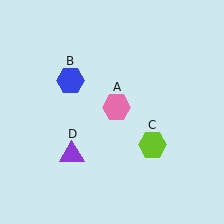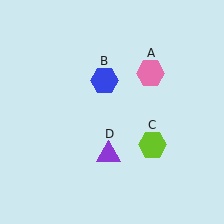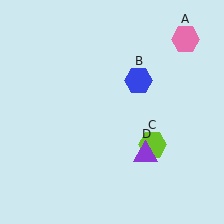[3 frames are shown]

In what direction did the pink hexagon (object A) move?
The pink hexagon (object A) moved up and to the right.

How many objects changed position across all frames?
3 objects changed position: pink hexagon (object A), blue hexagon (object B), purple triangle (object D).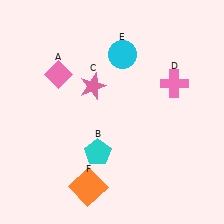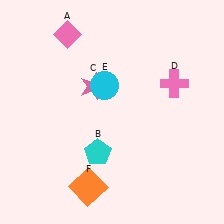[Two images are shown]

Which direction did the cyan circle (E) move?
The cyan circle (E) moved down.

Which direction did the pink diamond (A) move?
The pink diamond (A) moved up.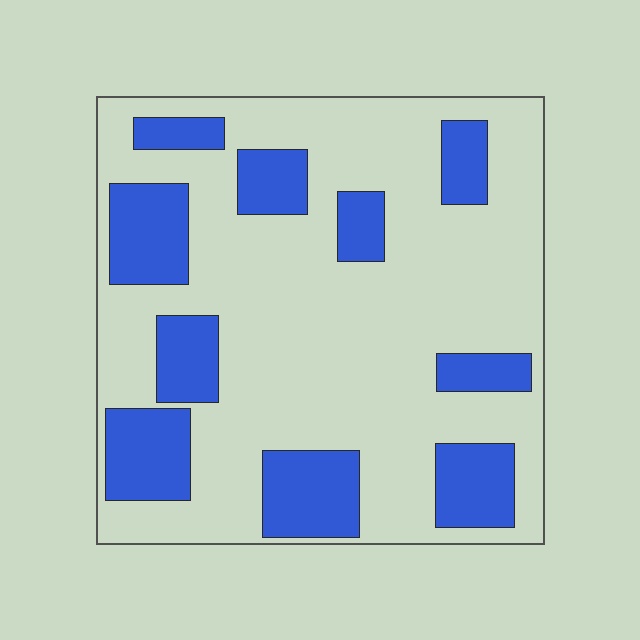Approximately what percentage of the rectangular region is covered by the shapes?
Approximately 30%.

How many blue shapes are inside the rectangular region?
10.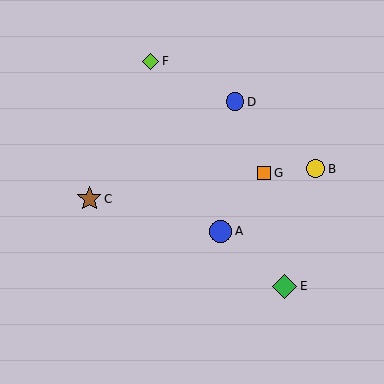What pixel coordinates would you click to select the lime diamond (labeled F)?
Click at (151, 61) to select the lime diamond F.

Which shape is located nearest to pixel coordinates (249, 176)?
The orange square (labeled G) at (264, 173) is nearest to that location.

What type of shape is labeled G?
Shape G is an orange square.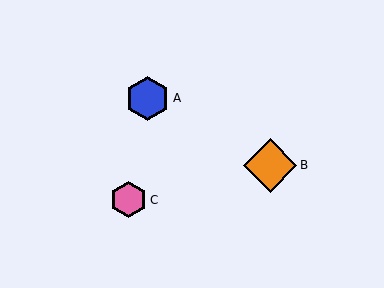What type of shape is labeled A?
Shape A is a blue hexagon.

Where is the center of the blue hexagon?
The center of the blue hexagon is at (148, 98).